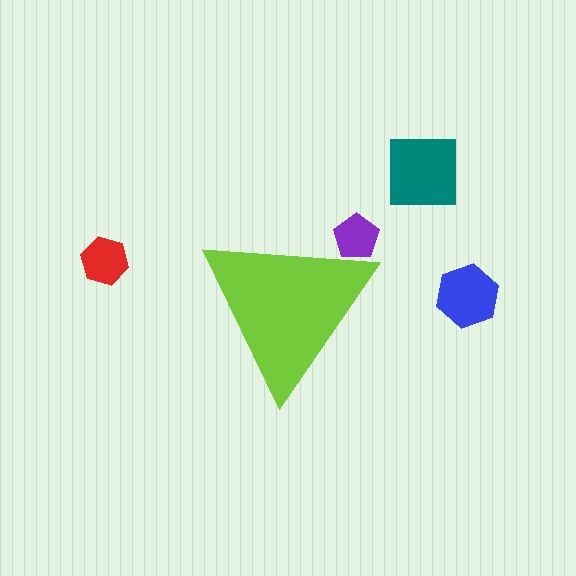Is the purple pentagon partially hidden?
Yes, the purple pentagon is partially hidden behind the lime triangle.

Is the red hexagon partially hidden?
No, the red hexagon is fully visible.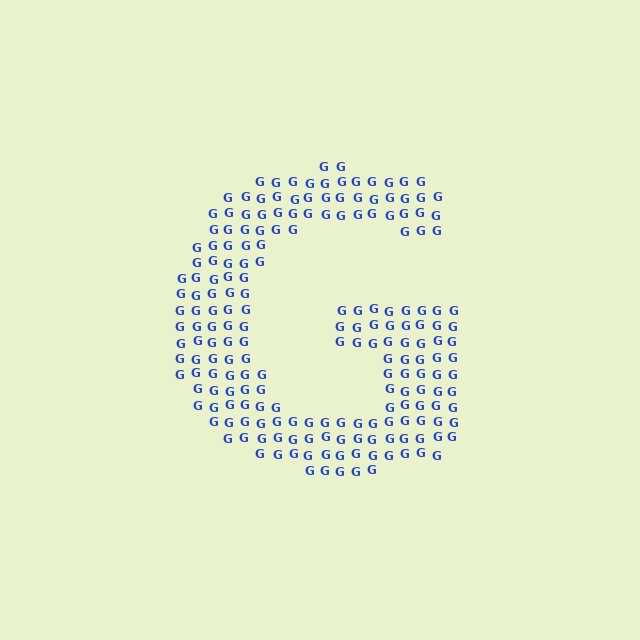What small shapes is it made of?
It is made of small letter G's.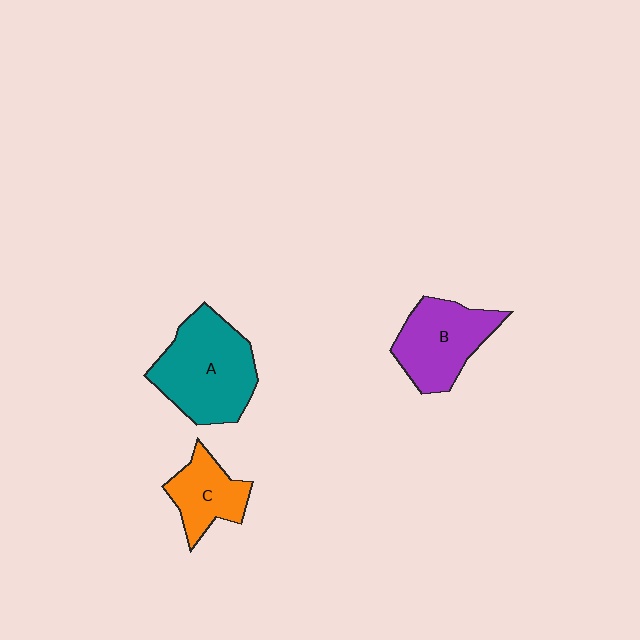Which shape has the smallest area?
Shape C (orange).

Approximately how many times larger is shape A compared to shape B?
Approximately 1.3 times.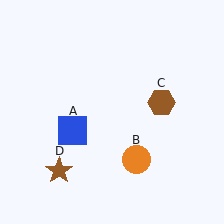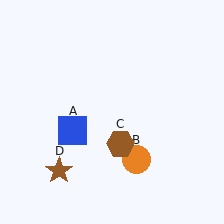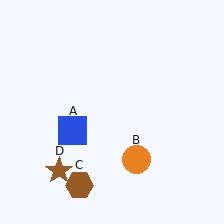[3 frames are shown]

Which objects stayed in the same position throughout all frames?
Blue square (object A) and orange circle (object B) and brown star (object D) remained stationary.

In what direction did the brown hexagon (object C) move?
The brown hexagon (object C) moved down and to the left.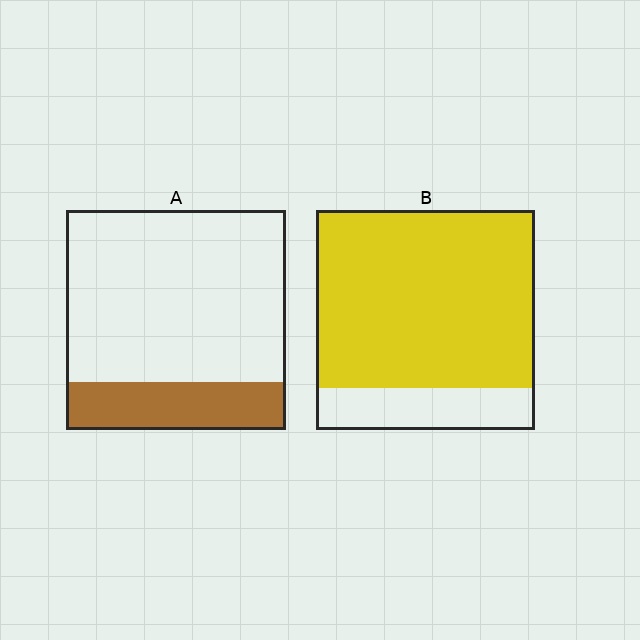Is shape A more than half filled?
No.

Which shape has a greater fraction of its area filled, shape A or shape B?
Shape B.